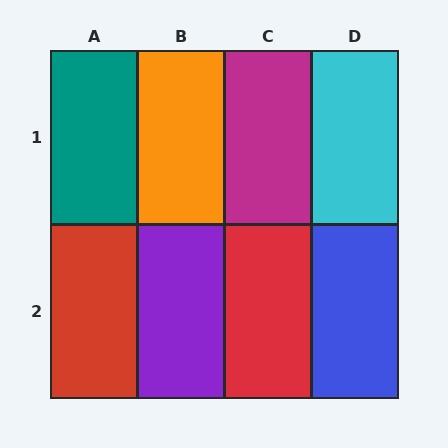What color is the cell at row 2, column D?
Blue.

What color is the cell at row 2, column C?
Red.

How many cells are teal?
1 cell is teal.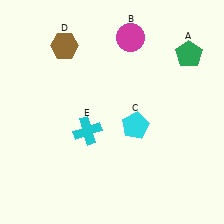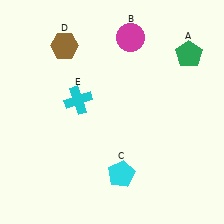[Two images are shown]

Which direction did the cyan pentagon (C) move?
The cyan pentagon (C) moved down.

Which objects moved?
The objects that moved are: the cyan pentagon (C), the cyan cross (E).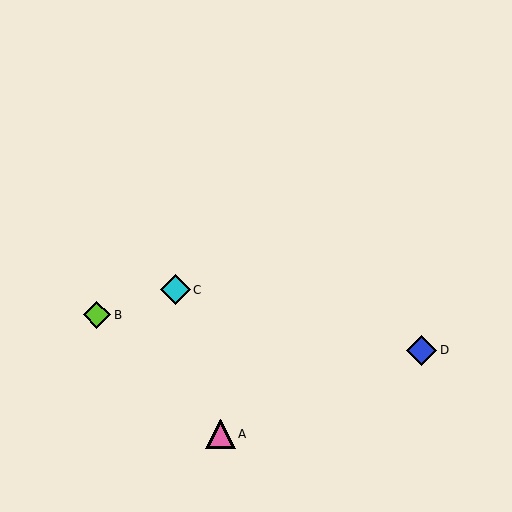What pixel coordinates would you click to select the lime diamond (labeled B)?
Click at (97, 315) to select the lime diamond B.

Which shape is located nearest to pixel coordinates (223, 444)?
The pink triangle (labeled A) at (221, 434) is nearest to that location.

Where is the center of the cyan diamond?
The center of the cyan diamond is at (176, 290).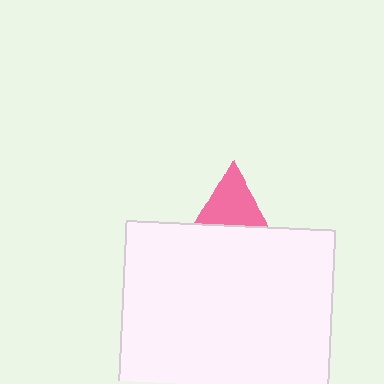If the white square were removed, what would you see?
You would see the complete pink triangle.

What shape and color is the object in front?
The object in front is a white square.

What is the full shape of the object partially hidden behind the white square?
The partially hidden object is a pink triangle.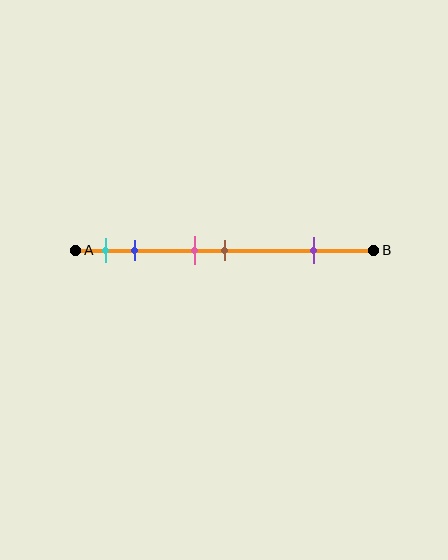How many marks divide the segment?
There are 5 marks dividing the segment.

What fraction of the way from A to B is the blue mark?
The blue mark is approximately 20% (0.2) of the way from A to B.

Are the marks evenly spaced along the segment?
No, the marks are not evenly spaced.